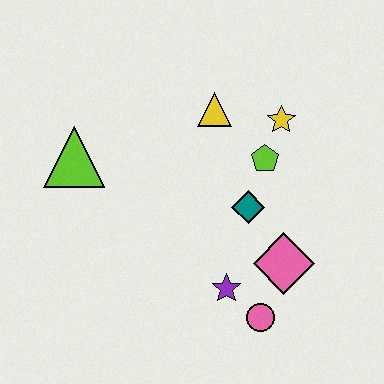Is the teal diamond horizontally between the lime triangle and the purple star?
No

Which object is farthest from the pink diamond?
The lime triangle is farthest from the pink diamond.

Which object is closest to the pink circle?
The purple star is closest to the pink circle.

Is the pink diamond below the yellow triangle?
Yes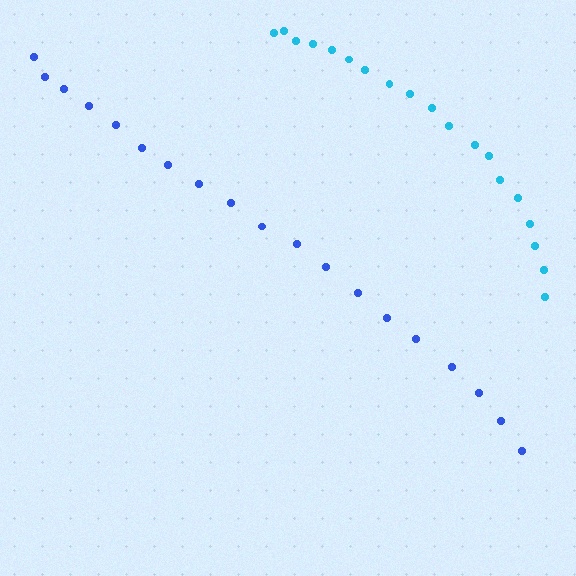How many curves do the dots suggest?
There are 2 distinct paths.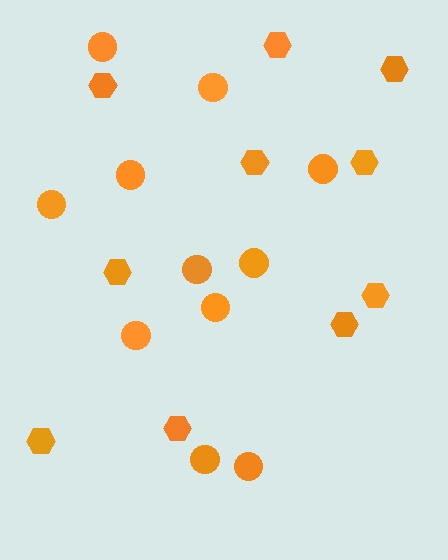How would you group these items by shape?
There are 2 groups: one group of circles (11) and one group of hexagons (10).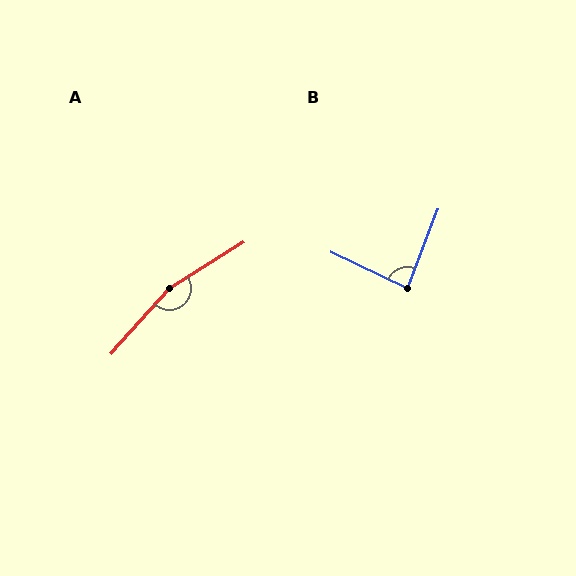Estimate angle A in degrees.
Approximately 164 degrees.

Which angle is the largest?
A, at approximately 164 degrees.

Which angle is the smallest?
B, at approximately 85 degrees.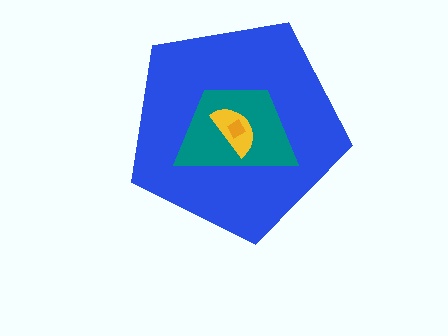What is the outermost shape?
The blue pentagon.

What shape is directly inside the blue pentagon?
The teal trapezoid.